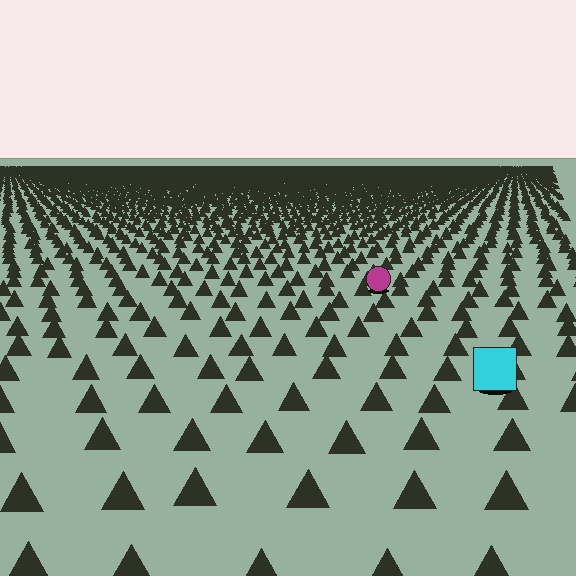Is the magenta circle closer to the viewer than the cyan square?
No. The cyan square is closer — you can tell from the texture gradient: the ground texture is coarser near it.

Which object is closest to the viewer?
The cyan square is closest. The texture marks near it are larger and more spread out.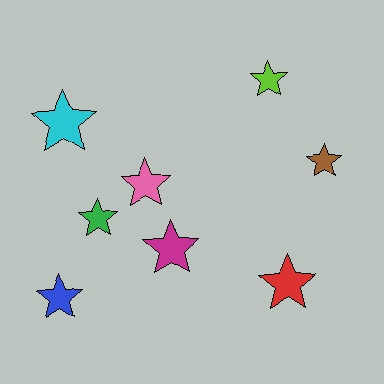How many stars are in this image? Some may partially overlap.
There are 8 stars.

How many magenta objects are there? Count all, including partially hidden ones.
There is 1 magenta object.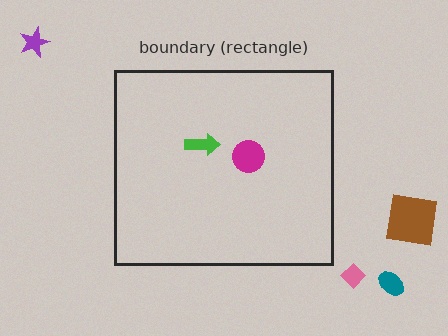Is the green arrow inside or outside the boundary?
Inside.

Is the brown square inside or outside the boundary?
Outside.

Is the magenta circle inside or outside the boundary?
Inside.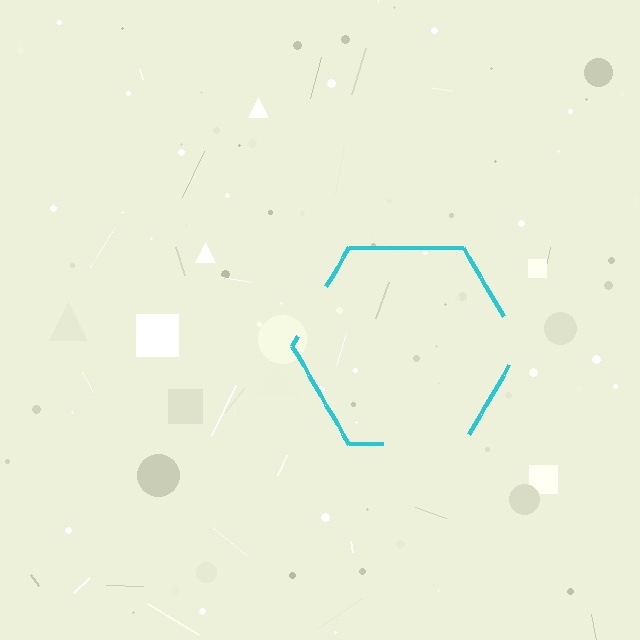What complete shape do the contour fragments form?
The contour fragments form a hexagon.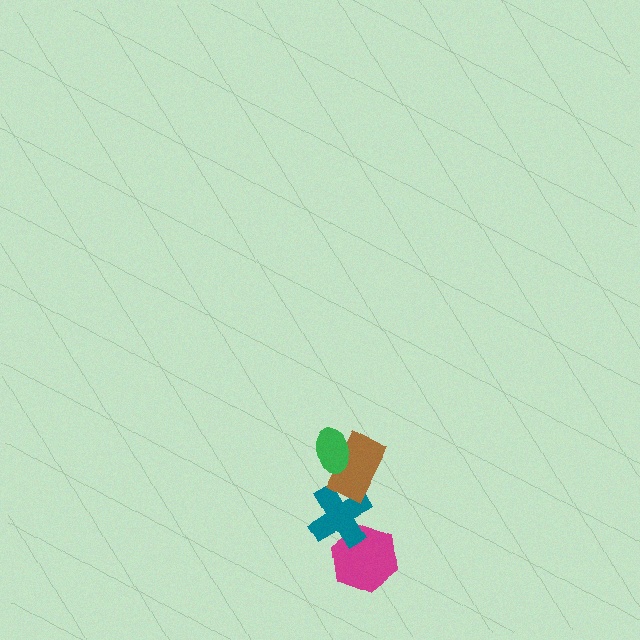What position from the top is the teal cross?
The teal cross is 3rd from the top.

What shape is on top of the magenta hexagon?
The teal cross is on top of the magenta hexagon.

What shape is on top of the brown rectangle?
The green ellipse is on top of the brown rectangle.